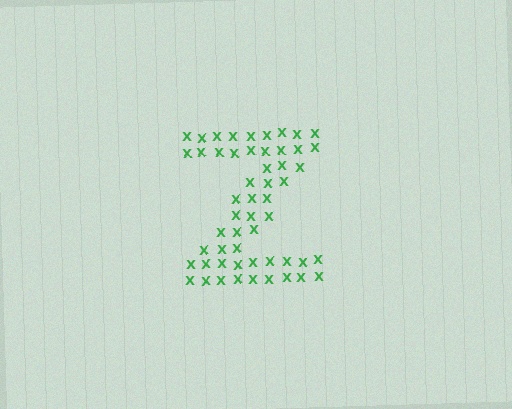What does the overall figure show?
The overall figure shows the letter Z.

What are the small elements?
The small elements are letter X's.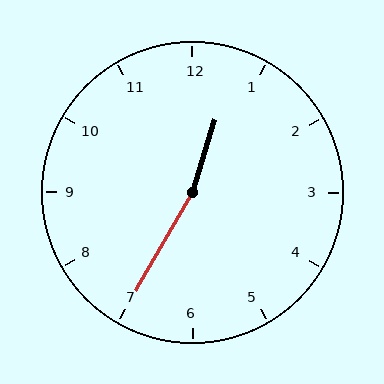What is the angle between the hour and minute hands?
Approximately 168 degrees.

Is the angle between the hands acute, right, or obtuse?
It is obtuse.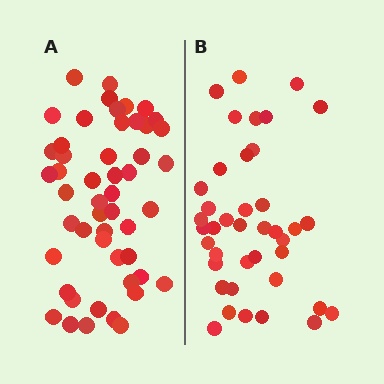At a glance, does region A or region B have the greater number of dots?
Region A (the left region) has more dots.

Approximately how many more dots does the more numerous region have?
Region A has roughly 10 or so more dots than region B.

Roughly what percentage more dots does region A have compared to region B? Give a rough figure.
About 25% more.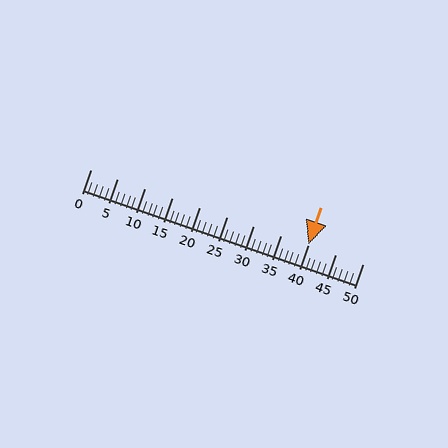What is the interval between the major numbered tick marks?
The major tick marks are spaced 5 units apart.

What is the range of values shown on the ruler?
The ruler shows values from 0 to 50.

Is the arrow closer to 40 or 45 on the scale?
The arrow is closer to 40.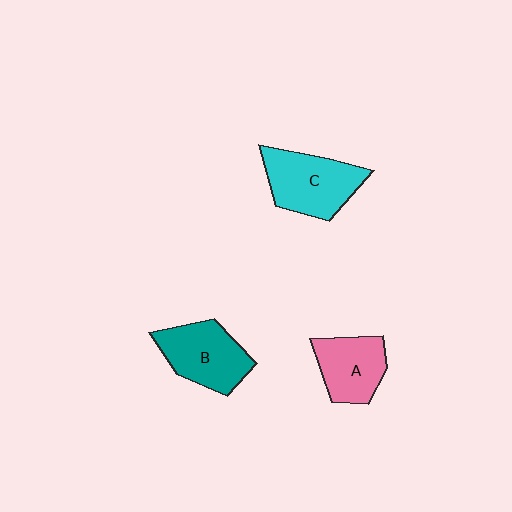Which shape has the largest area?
Shape C (cyan).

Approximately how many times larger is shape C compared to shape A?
Approximately 1.3 times.